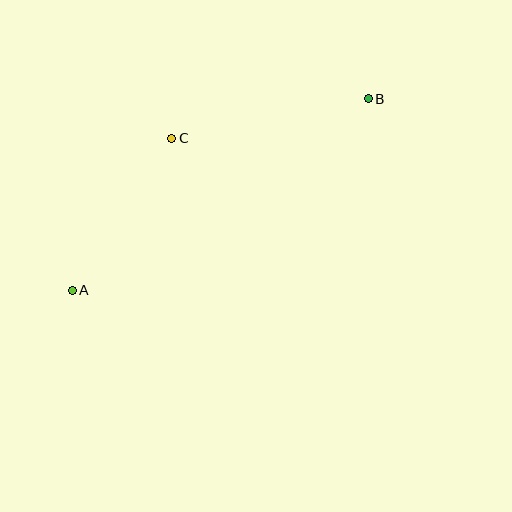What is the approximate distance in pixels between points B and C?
The distance between B and C is approximately 201 pixels.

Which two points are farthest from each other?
Points A and B are farthest from each other.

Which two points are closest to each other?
Points A and C are closest to each other.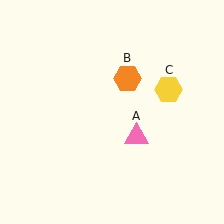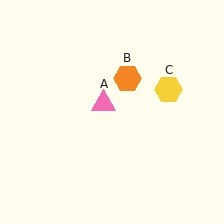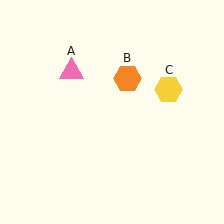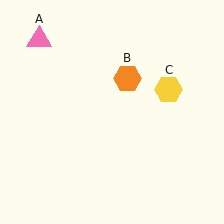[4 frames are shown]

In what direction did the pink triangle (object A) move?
The pink triangle (object A) moved up and to the left.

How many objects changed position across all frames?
1 object changed position: pink triangle (object A).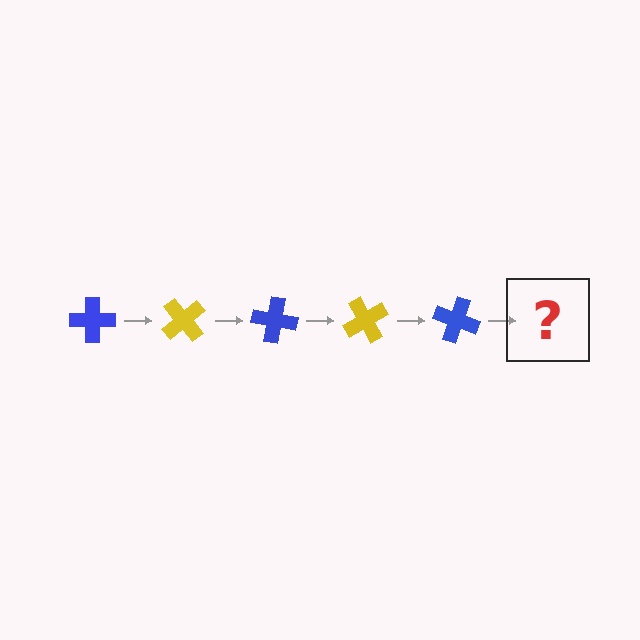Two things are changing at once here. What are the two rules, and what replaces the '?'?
The two rules are that it rotates 50 degrees each step and the color cycles through blue and yellow. The '?' should be a yellow cross, rotated 250 degrees from the start.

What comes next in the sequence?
The next element should be a yellow cross, rotated 250 degrees from the start.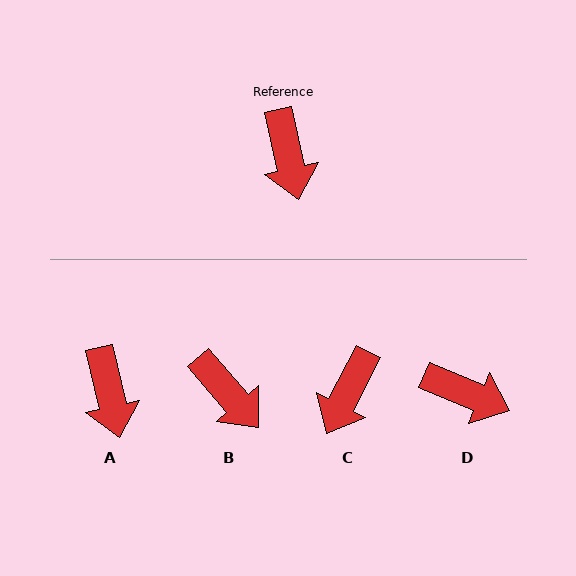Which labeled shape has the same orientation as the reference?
A.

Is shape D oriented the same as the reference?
No, it is off by about 54 degrees.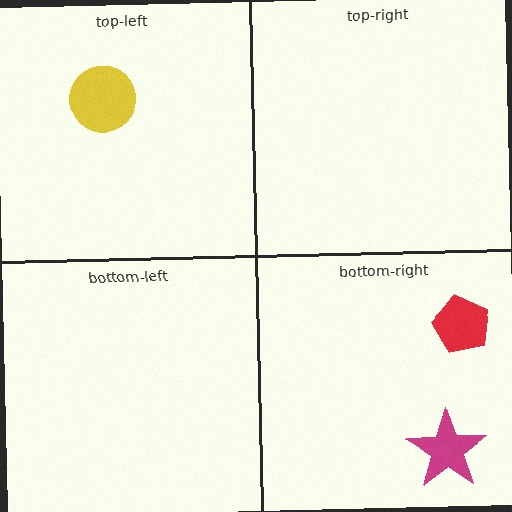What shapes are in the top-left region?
The yellow circle.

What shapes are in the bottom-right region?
The magenta star, the red pentagon.